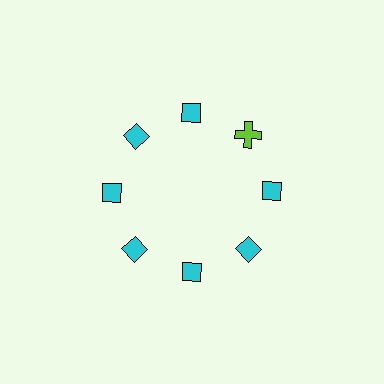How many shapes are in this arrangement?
There are 8 shapes arranged in a ring pattern.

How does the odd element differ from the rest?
It differs in both color (lime instead of cyan) and shape (cross instead of diamond).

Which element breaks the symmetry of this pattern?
The lime cross at roughly the 2 o'clock position breaks the symmetry. All other shapes are cyan diamonds.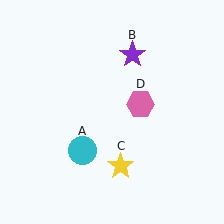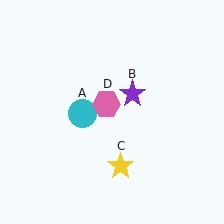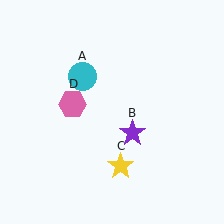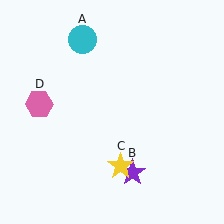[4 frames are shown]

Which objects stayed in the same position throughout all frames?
Yellow star (object C) remained stationary.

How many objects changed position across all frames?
3 objects changed position: cyan circle (object A), purple star (object B), pink hexagon (object D).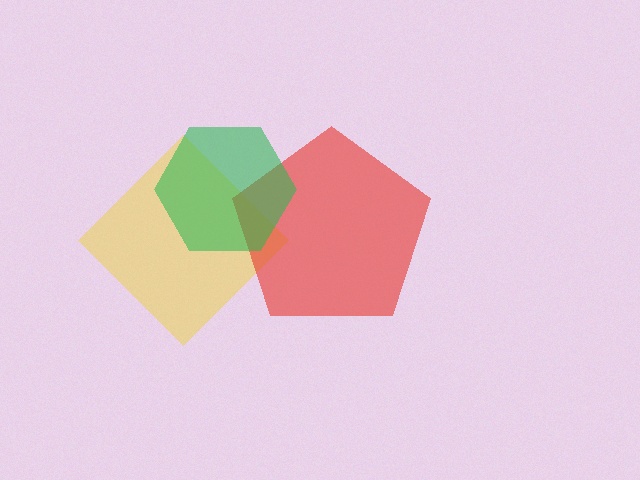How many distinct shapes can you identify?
There are 3 distinct shapes: a yellow diamond, a red pentagon, a green hexagon.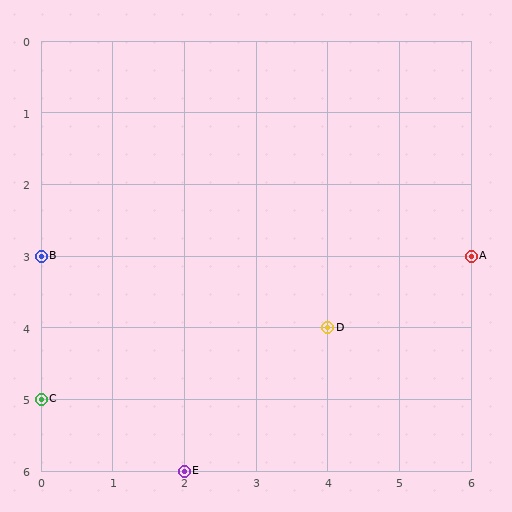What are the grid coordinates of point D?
Point D is at grid coordinates (4, 4).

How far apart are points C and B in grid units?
Points C and B are 2 rows apart.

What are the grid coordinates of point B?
Point B is at grid coordinates (0, 3).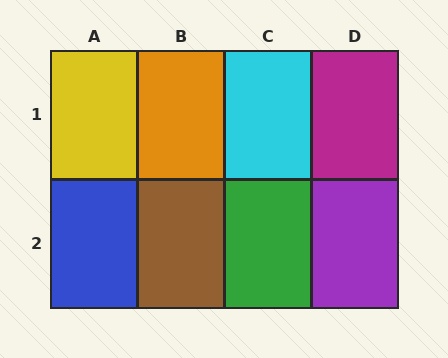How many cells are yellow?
1 cell is yellow.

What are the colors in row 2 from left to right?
Blue, brown, green, purple.